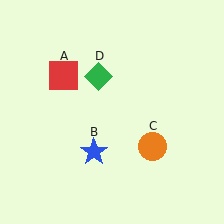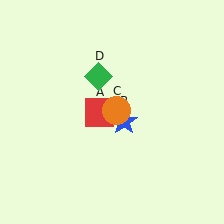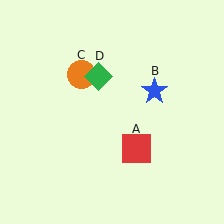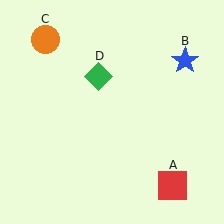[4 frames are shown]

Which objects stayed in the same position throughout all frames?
Green diamond (object D) remained stationary.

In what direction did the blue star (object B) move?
The blue star (object B) moved up and to the right.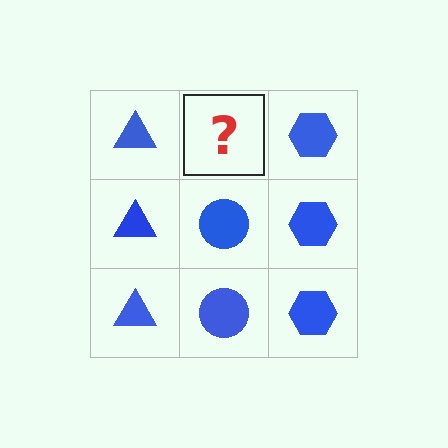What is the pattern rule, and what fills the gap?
The rule is that each column has a consistent shape. The gap should be filled with a blue circle.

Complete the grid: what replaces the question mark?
The question mark should be replaced with a blue circle.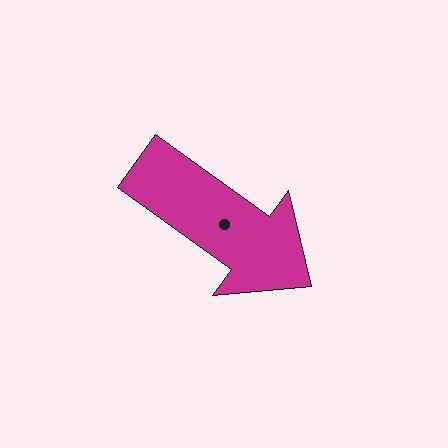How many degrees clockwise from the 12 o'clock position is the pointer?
Approximately 126 degrees.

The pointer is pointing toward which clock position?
Roughly 4 o'clock.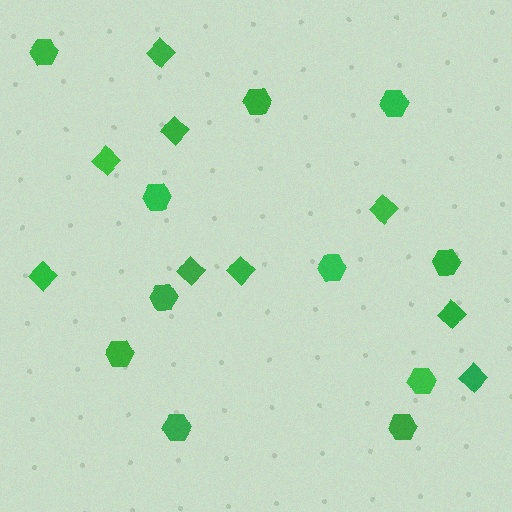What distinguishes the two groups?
There are 2 groups: one group of diamonds (9) and one group of hexagons (11).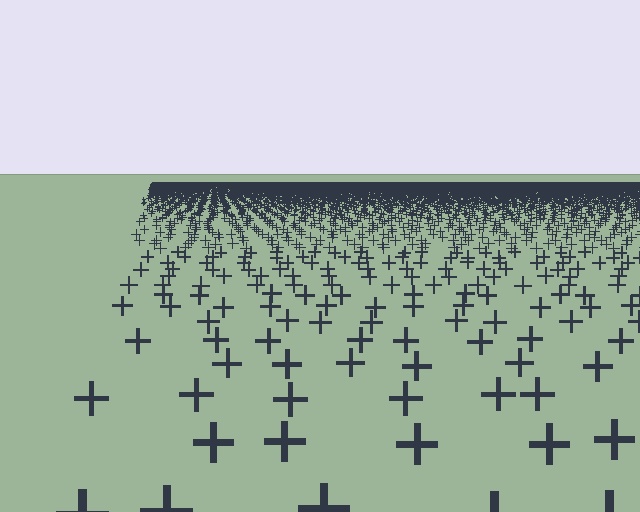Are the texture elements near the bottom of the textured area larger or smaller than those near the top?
Larger. Near the bottom, elements are closer to the viewer and appear at a bigger on-screen size.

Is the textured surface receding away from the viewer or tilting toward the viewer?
The surface is receding away from the viewer. Texture elements get smaller and denser toward the top.